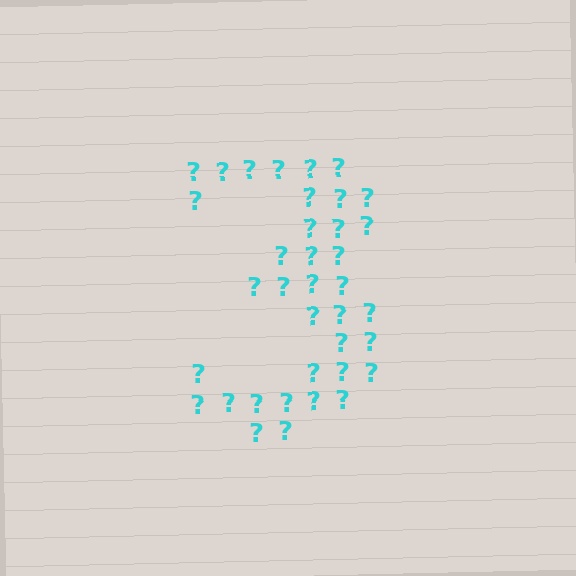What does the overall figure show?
The overall figure shows the digit 3.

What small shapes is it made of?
It is made of small question marks.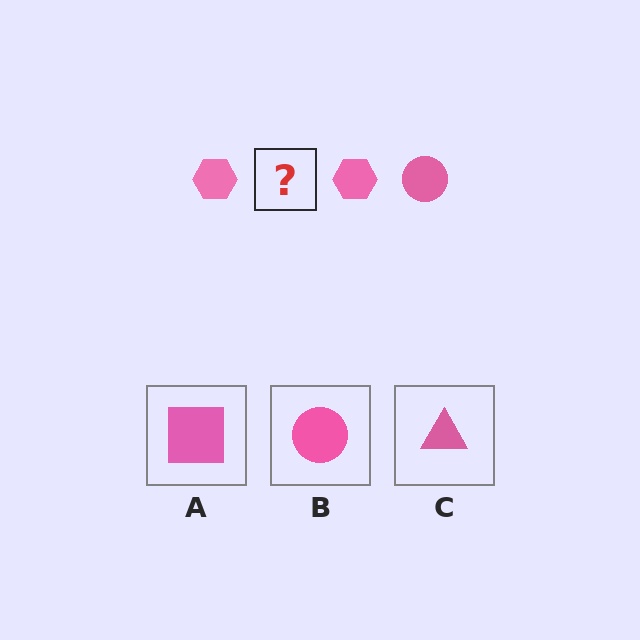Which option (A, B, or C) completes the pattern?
B.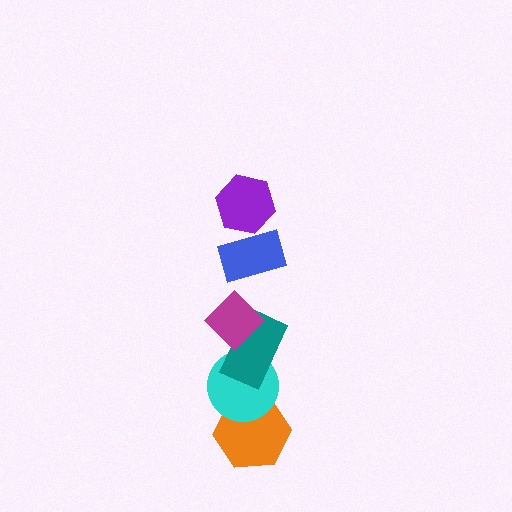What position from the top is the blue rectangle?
The blue rectangle is 2nd from the top.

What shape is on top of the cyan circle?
The teal rectangle is on top of the cyan circle.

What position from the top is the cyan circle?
The cyan circle is 5th from the top.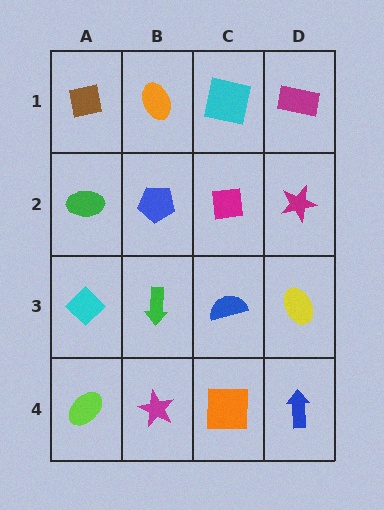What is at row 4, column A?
A lime ellipse.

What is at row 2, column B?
A blue pentagon.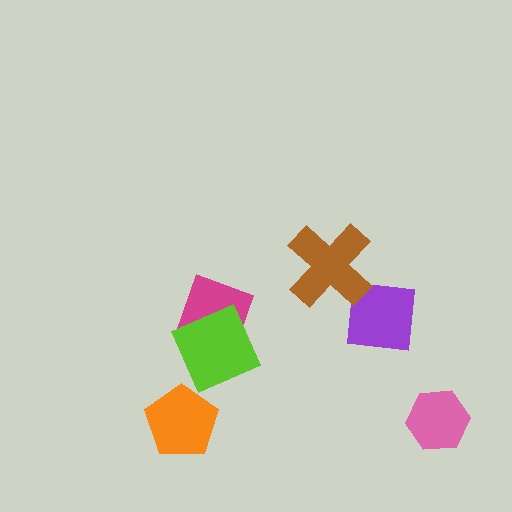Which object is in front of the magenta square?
The lime diamond is in front of the magenta square.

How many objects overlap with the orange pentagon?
0 objects overlap with the orange pentagon.